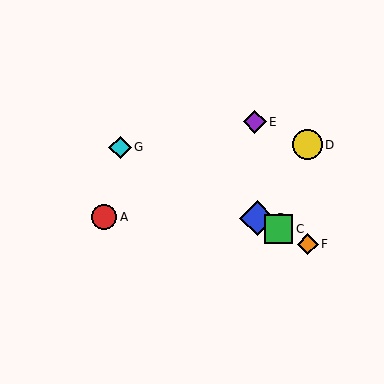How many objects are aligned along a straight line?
4 objects (B, C, F, G) are aligned along a straight line.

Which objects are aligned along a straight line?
Objects B, C, F, G are aligned along a straight line.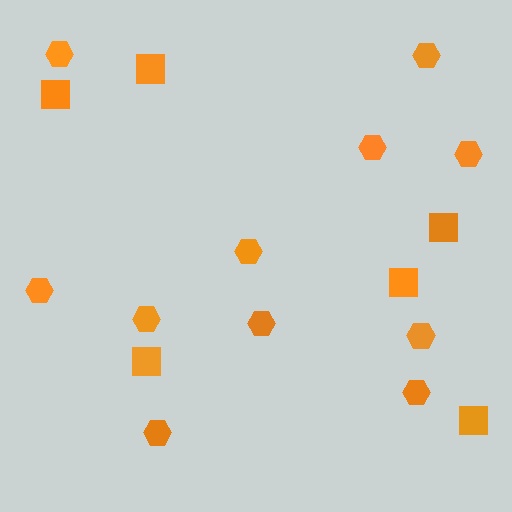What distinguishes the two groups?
There are 2 groups: one group of hexagons (11) and one group of squares (6).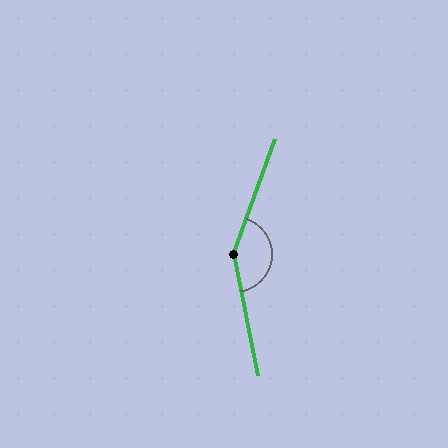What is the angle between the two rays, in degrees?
Approximately 149 degrees.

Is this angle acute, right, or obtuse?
It is obtuse.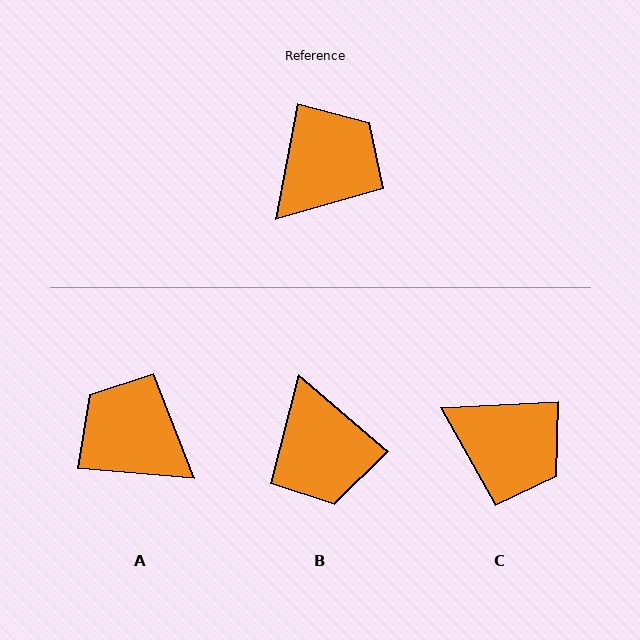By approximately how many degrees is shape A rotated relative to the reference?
Approximately 96 degrees counter-clockwise.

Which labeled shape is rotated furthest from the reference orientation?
B, about 120 degrees away.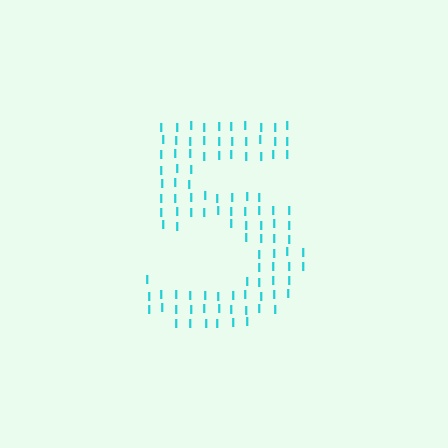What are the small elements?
The small elements are letter I's.